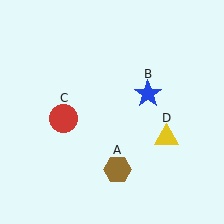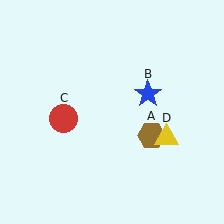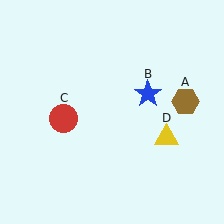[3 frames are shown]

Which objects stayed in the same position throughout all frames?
Blue star (object B) and red circle (object C) and yellow triangle (object D) remained stationary.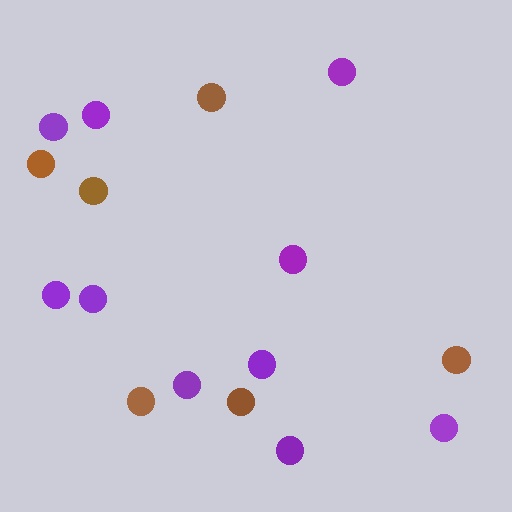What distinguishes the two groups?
There are 2 groups: one group of purple circles (10) and one group of brown circles (6).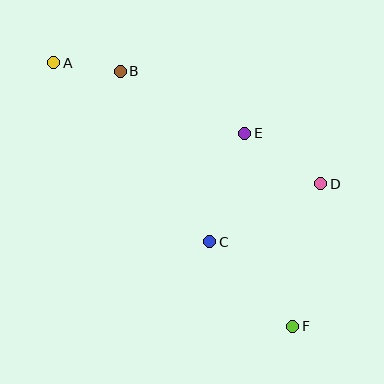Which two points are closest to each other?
Points A and B are closest to each other.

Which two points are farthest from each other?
Points A and F are farthest from each other.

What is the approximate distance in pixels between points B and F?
The distance between B and F is approximately 308 pixels.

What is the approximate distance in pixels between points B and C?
The distance between B and C is approximately 193 pixels.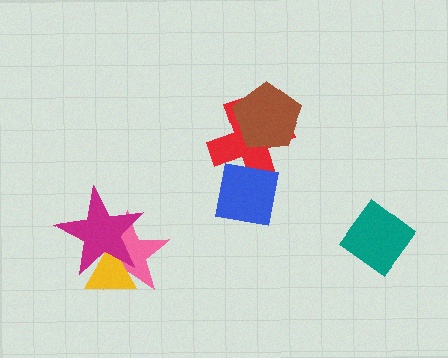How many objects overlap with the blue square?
1 object overlaps with the blue square.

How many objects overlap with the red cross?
2 objects overlap with the red cross.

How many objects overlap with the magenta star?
2 objects overlap with the magenta star.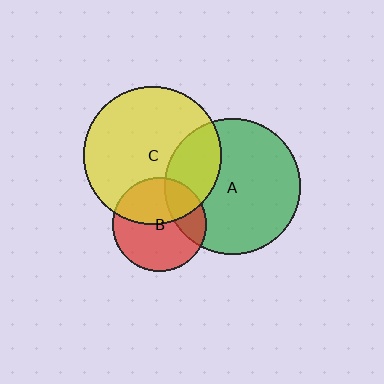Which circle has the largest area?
Circle C (yellow).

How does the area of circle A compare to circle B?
Approximately 2.1 times.